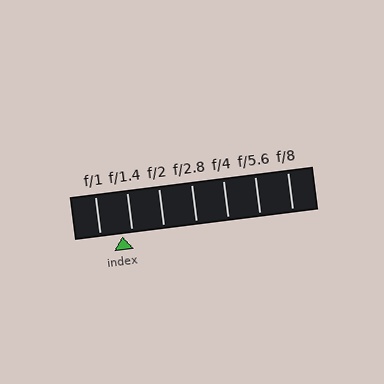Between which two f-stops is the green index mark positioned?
The index mark is between f/1 and f/1.4.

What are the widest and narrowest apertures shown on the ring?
The widest aperture shown is f/1 and the narrowest is f/8.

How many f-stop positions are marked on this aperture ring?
There are 7 f-stop positions marked.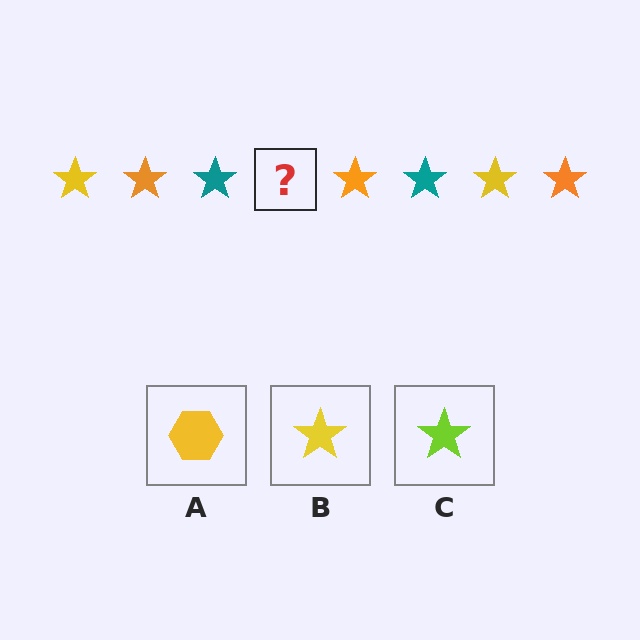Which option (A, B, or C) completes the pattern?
B.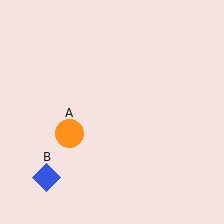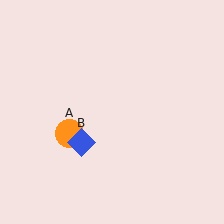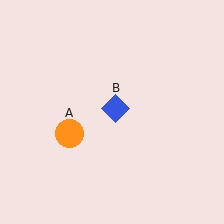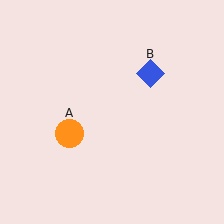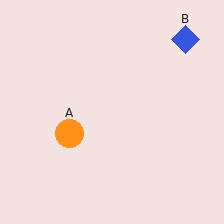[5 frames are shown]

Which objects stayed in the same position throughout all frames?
Orange circle (object A) remained stationary.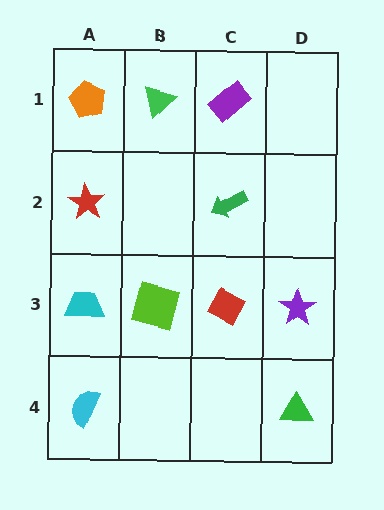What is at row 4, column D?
A green triangle.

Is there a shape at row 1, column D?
No, that cell is empty.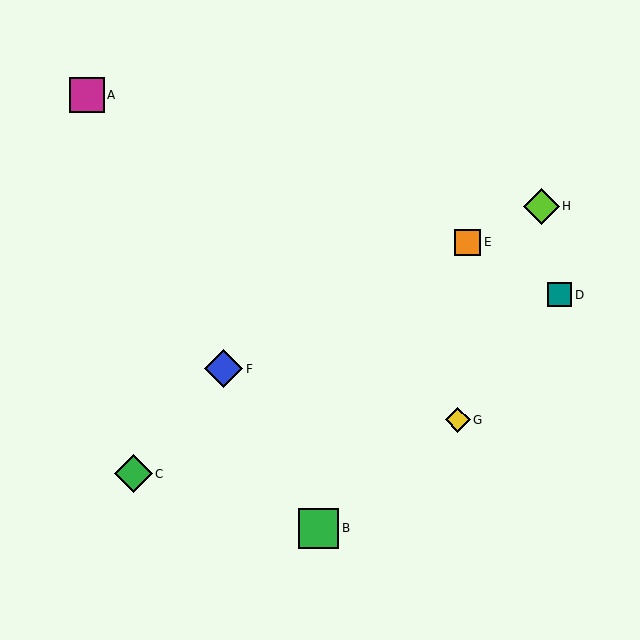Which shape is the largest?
The green square (labeled B) is the largest.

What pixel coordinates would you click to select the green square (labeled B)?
Click at (319, 528) to select the green square B.